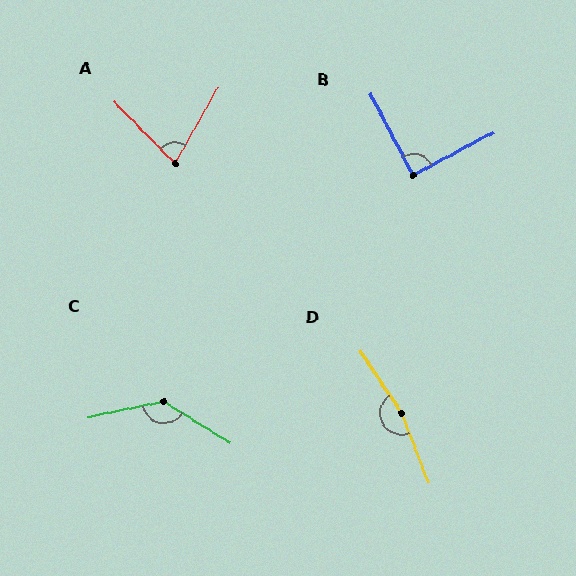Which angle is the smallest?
A, at approximately 74 degrees.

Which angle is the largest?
D, at approximately 167 degrees.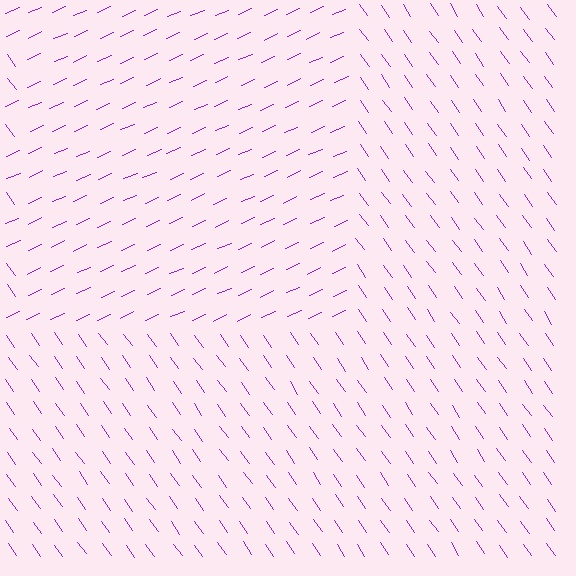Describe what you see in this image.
The image is filled with small purple line segments. A rectangle region in the image has lines oriented differently from the surrounding lines, creating a visible texture boundary.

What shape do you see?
I see a rectangle.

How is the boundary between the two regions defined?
The boundary is defined purely by a change in line orientation (approximately 79 degrees difference). All lines are the same color and thickness.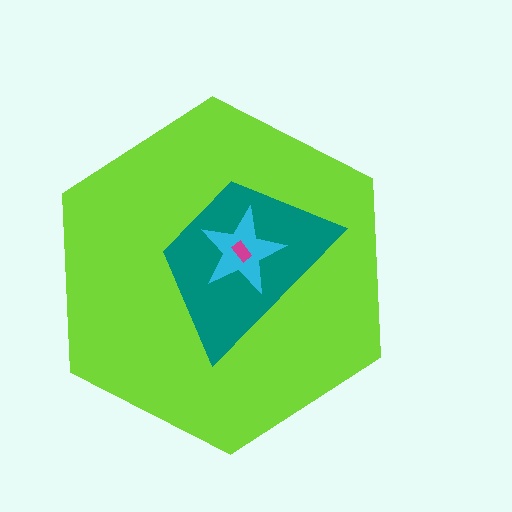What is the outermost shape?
The lime hexagon.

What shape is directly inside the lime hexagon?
The teal trapezoid.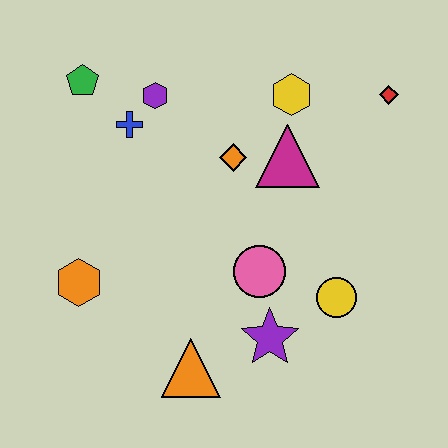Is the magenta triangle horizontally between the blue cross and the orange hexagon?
No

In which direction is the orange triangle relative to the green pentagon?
The orange triangle is below the green pentagon.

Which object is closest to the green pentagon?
The blue cross is closest to the green pentagon.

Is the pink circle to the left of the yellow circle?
Yes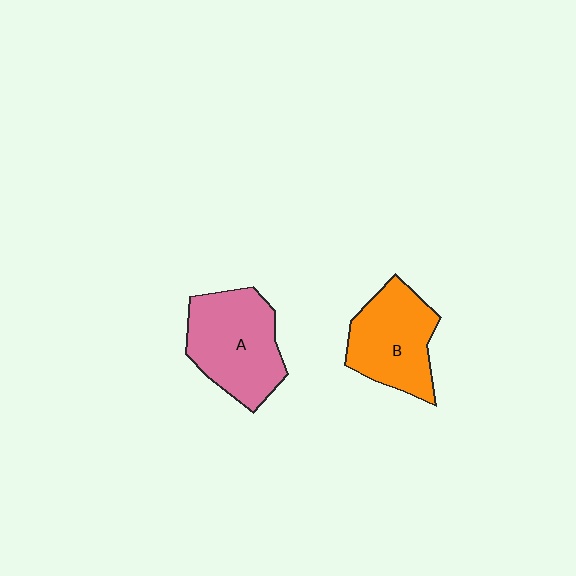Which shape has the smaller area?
Shape B (orange).